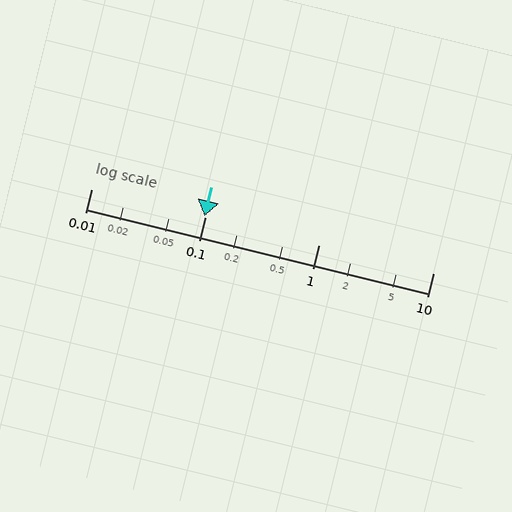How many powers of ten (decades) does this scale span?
The scale spans 3 decades, from 0.01 to 10.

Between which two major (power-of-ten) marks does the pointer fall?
The pointer is between 0.01 and 0.1.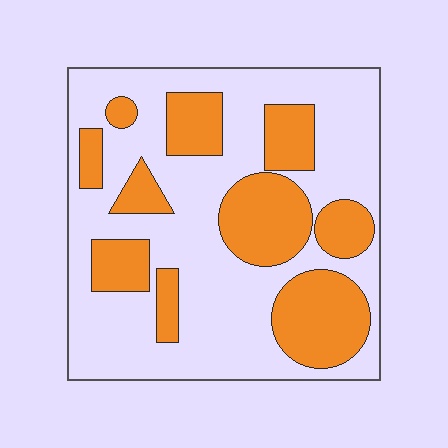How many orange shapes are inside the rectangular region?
10.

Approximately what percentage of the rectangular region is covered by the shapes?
Approximately 35%.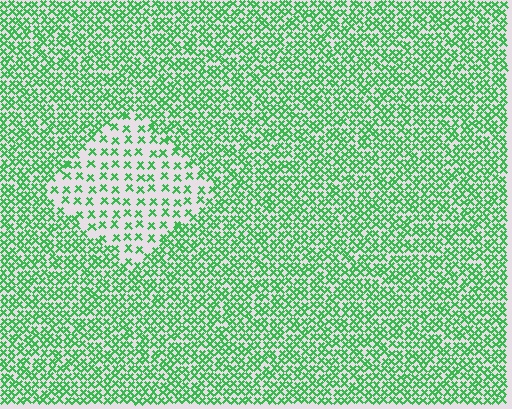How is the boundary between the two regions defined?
The boundary is defined by a change in element density (approximately 2.4x ratio). All elements are the same color, size, and shape.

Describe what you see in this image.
The image contains small green elements arranged at two different densities. A diamond-shaped region is visible where the elements are less densely packed than the surrounding area.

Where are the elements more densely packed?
The elements are more densely packed outside the diamond boundary.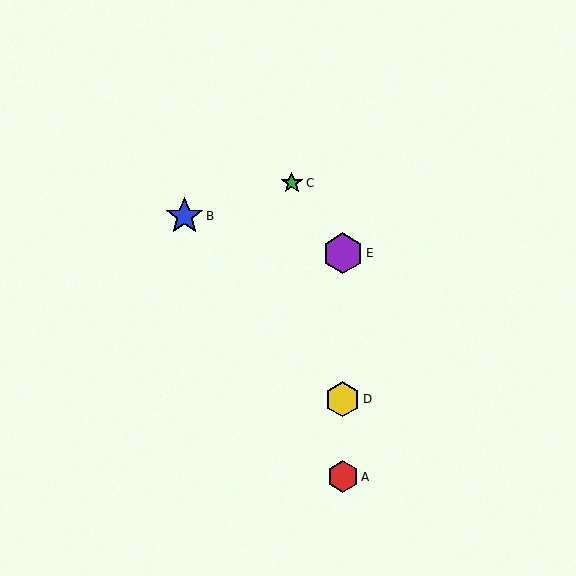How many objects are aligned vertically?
3 objects (A, D, E) are aligned vertically.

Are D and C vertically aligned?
No, D is at x≈343 and C is at x≈292.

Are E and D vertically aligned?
Yes, both are at x≈343.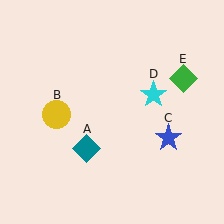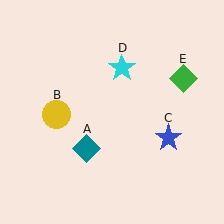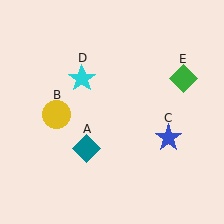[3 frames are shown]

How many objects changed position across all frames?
1 object changed position: cyan star (object D).